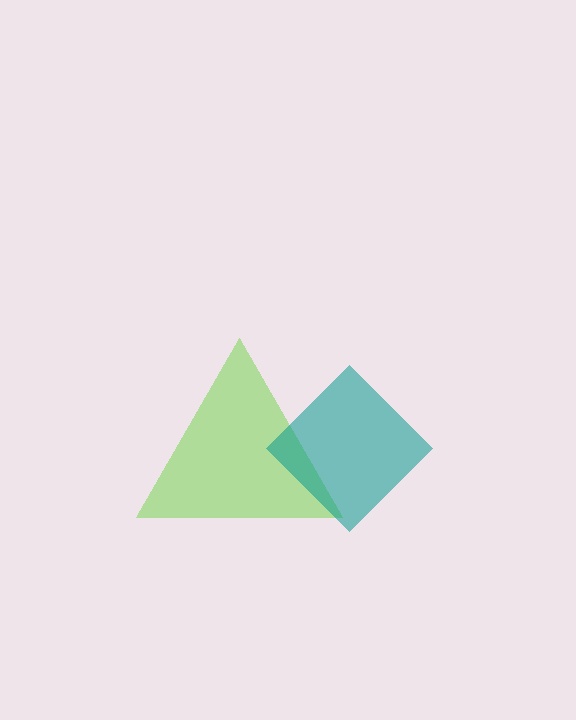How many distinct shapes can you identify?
There are 2 distinct shapes: a lime triangle, a teal diamond.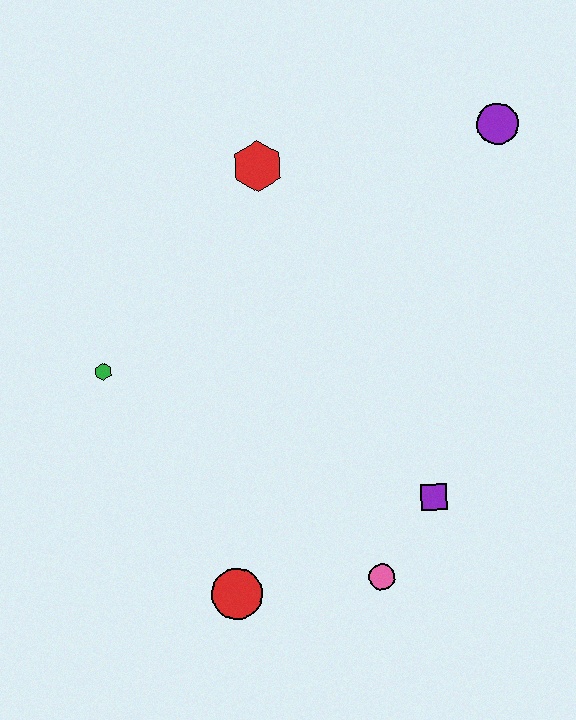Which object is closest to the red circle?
The pink circle is closest to the red circle.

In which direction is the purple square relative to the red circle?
The purple square is to the right of the red circle.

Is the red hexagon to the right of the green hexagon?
Yes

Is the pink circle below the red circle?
No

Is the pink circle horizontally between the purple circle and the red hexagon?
Yes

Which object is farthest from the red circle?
The purple circle is farthest from the red circle.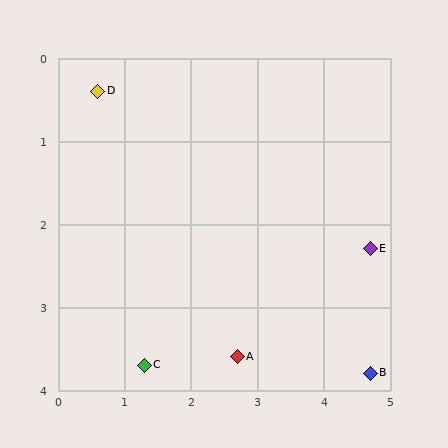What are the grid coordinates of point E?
Point E is at approximately (4.7, 2.3).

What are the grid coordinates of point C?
Point C is at approximately (1.3, 3.7).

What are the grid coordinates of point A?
Point A is at approximately (2.7, 3.6).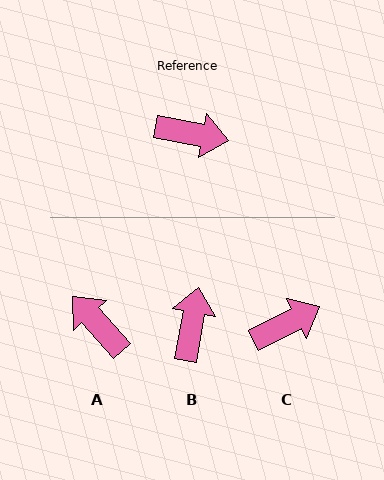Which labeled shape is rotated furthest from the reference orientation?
A, about 143 degrees away.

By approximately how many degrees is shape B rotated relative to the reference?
Approximately 90 degrees counter-clockwise.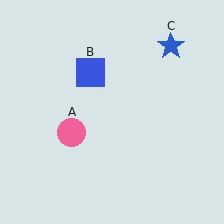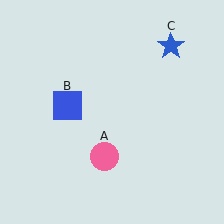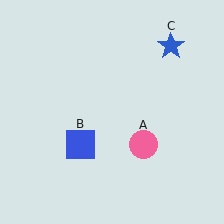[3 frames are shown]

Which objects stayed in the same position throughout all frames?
Blue star (object C) remained stationary.